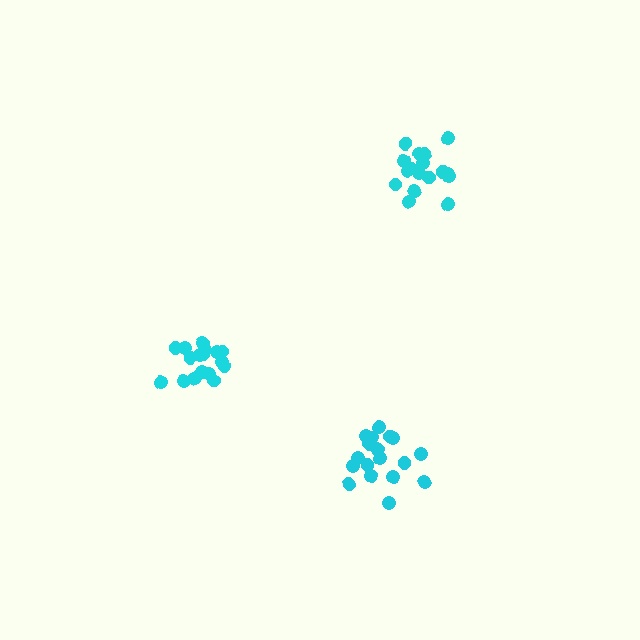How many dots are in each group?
Group 1: 18 dots, Group 2: 17 dots, Group 3: 17 dots (52 total).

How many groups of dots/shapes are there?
There are 3 groups.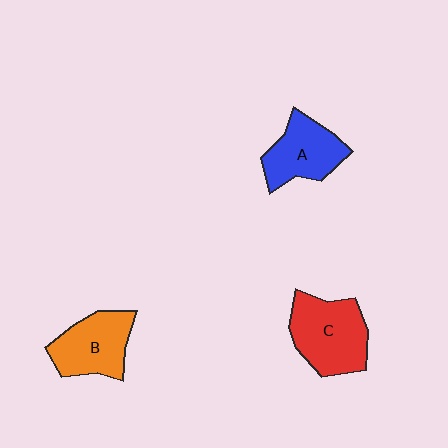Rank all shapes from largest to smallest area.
From largest to smallest: C (red), B (orange), A (blue).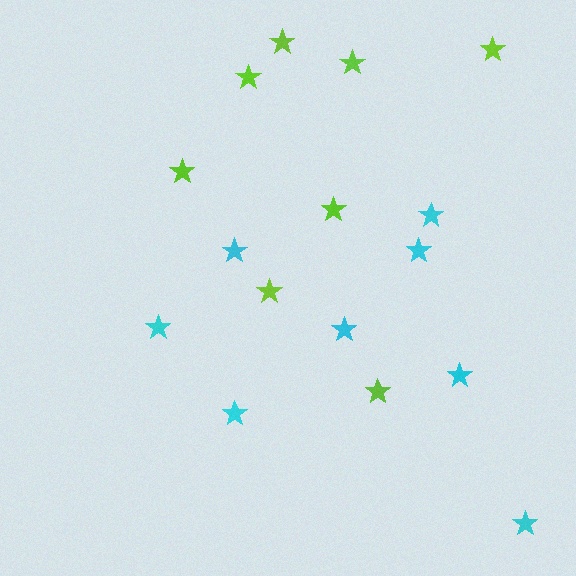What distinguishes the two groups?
There are 2 groups: one group of cyan stars (8) and one group of lime stars (8).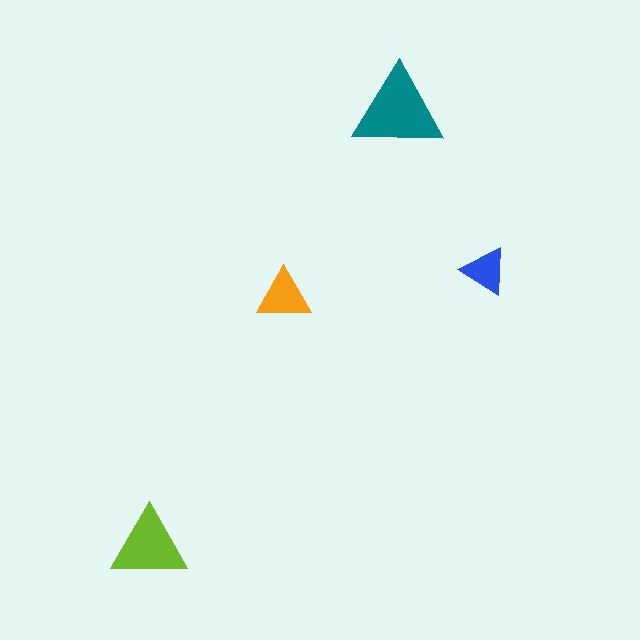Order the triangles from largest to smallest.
the teal one, the lime one, the orange one, the blue one.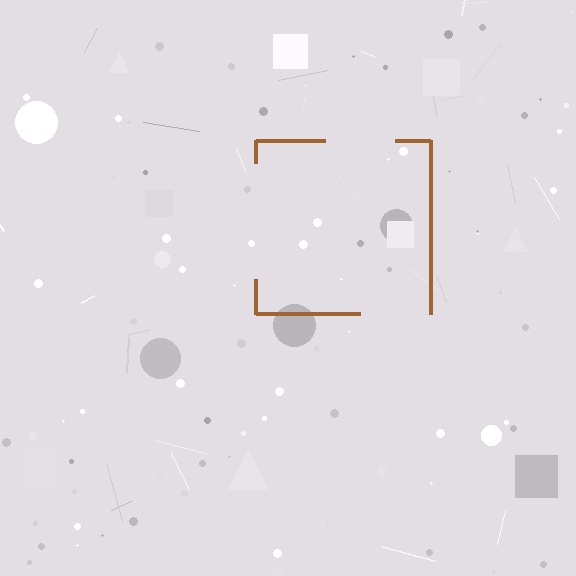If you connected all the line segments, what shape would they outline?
They would outline a square.